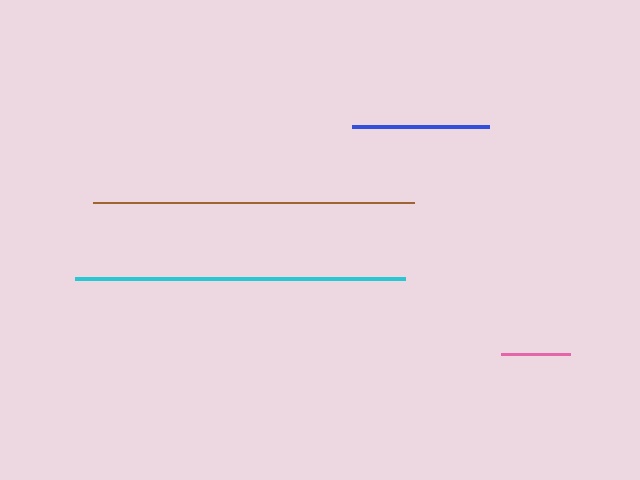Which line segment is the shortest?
The pink line is the shortest at approximately 69 pixels.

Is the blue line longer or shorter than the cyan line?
The cyan line is longer than the blue line.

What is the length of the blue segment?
The blue segment is approximately 138 pixels long.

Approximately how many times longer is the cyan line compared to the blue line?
The cyan line is approximately 2.4 times the length of the blue line.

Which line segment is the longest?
The cyan line is the longest at approximately 330 pixels.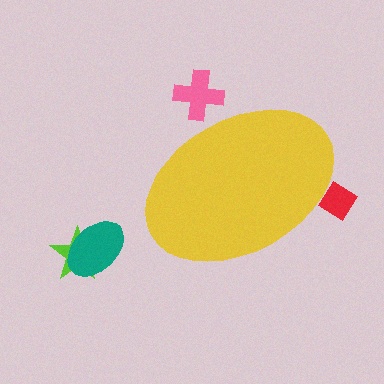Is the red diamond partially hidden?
Yes, the red diamond is partially hidden behind the yellow ellipse.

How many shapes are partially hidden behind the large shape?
2 shapes are partially hidden.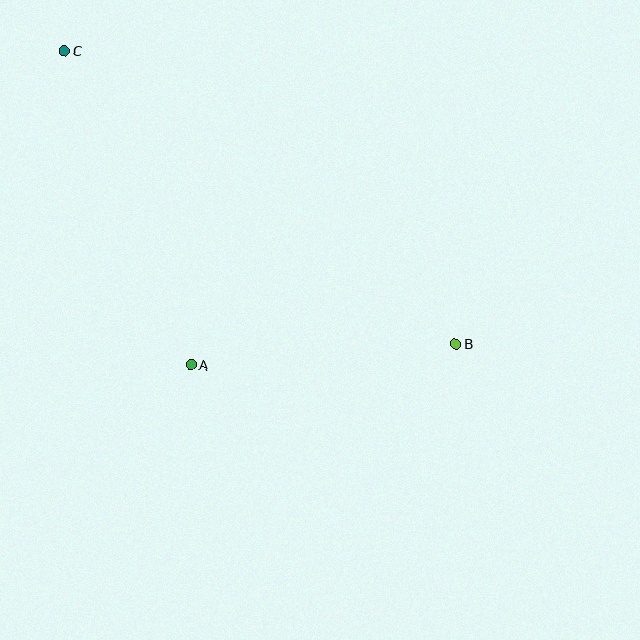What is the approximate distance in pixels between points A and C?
The distance between A and C is approximately 339 pixels.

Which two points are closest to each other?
Points A and B are closest to each other.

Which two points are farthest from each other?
Points B and C are farthest from each other.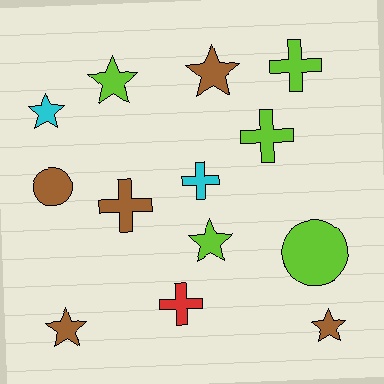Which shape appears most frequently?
Star, with 6 objects.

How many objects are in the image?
There are 13 objects.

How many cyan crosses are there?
There is 1 cyan cross.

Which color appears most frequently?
Lime, with 5 objects.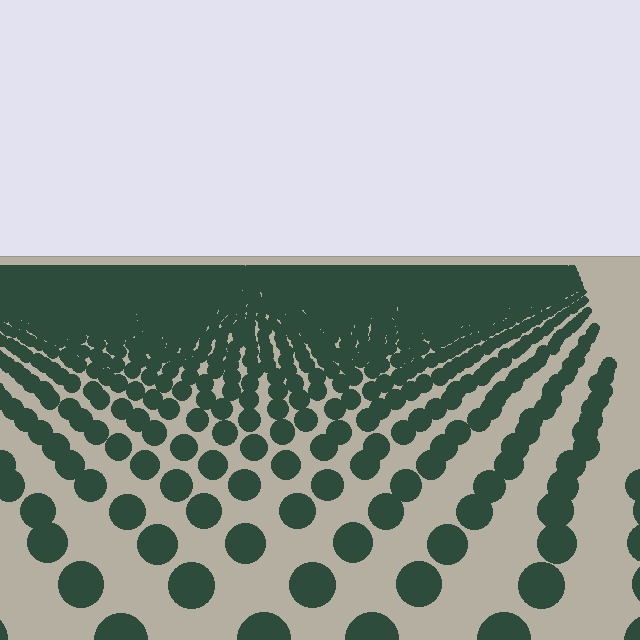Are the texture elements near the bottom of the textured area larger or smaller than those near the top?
Larger. Near the bottom, elements are closer to the viewer and appear at a bigger on-screen size.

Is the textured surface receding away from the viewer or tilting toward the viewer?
The surface is receding away from the viewer. Texture elements get smaller and denser toward the top.